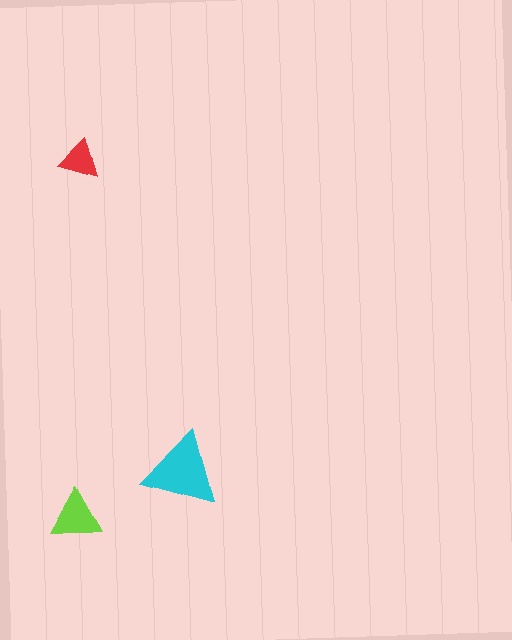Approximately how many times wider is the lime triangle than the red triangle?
About 1.5 times wider.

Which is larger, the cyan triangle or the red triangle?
The cyan one.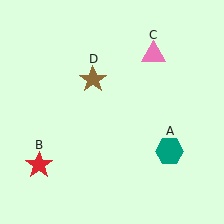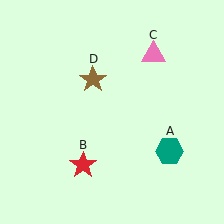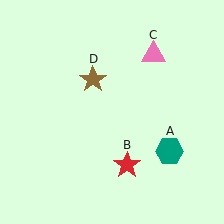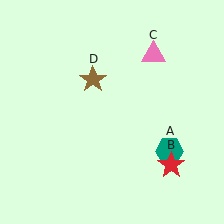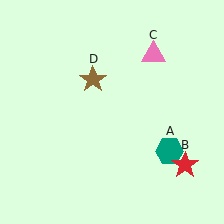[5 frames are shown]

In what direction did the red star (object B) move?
The red star (object B) moved right.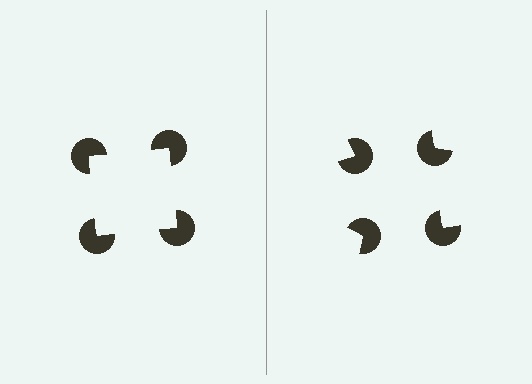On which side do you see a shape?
An illusory square appears on the left side. On the right side the wedge cuts are rotated, so no coherent shape forms.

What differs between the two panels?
The pac-man discs are positioned identically on both sides; only the wedge orientations differ. On the left they align to a square; on the right they are misaligned.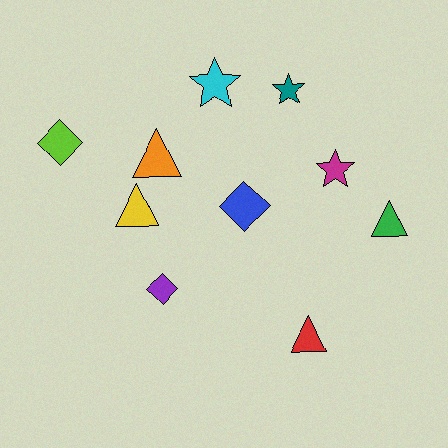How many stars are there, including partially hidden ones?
There are 3 stars.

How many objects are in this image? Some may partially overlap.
There are 10 objects.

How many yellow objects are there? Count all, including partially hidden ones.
There is 1 yellow object.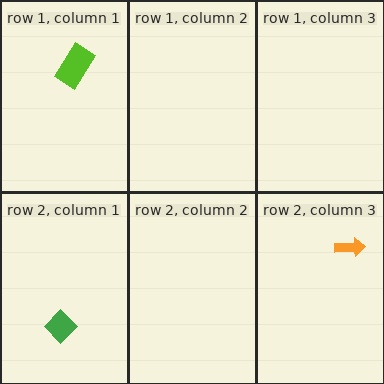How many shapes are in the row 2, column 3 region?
1.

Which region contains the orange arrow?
The row 2, column 3 region.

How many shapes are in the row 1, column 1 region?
1.